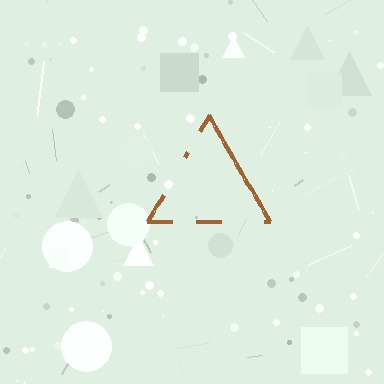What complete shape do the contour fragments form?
The contour fragments form a triangle.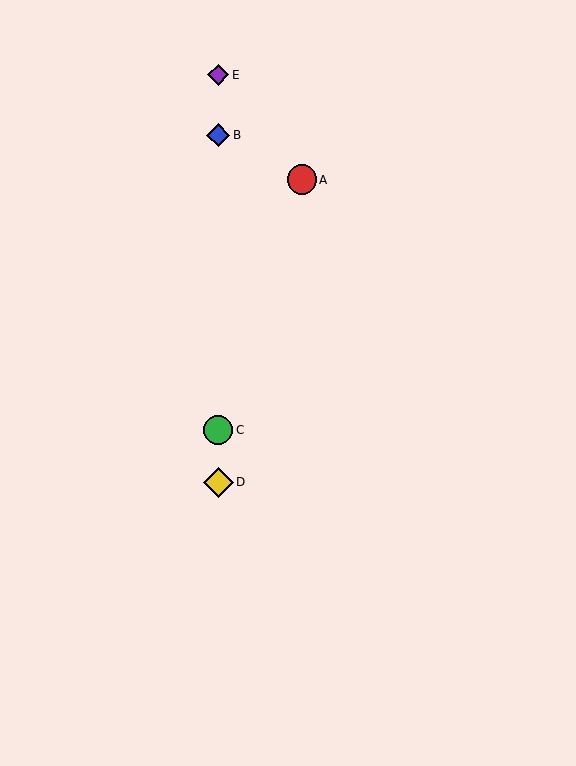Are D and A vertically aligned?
No, D is at x≈218 and A is at x≈302.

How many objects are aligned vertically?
4 objects (B, C, D, E) are aligned vertically.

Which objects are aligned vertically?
Objects B, C, D, E are aligned vertically.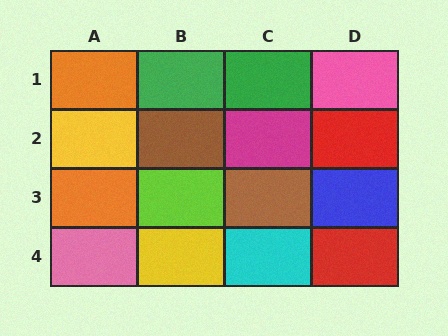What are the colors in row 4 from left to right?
Pink, yellow, cyan, red.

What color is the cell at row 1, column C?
Green.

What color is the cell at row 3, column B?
Lime.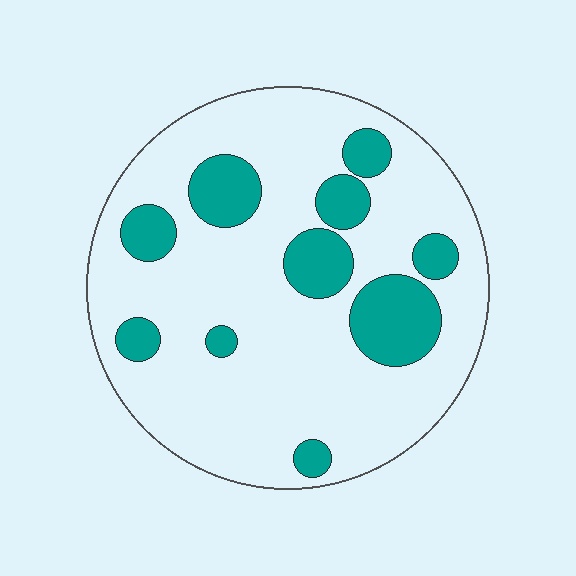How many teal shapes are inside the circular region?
10.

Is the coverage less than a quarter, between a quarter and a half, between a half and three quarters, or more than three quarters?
Less than a quarter.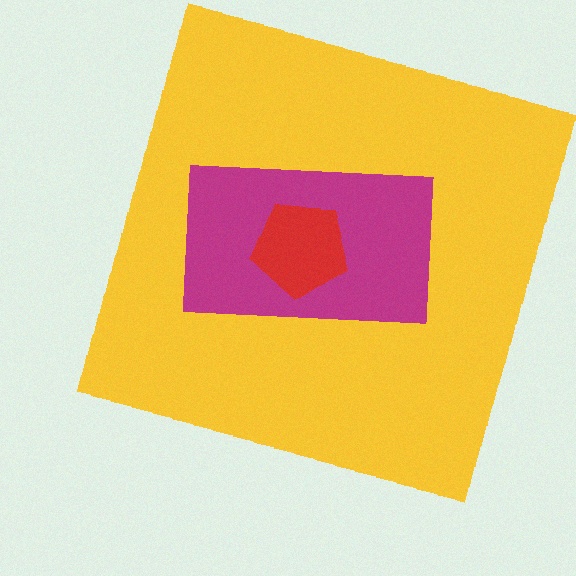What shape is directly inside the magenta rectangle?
The red pentagon.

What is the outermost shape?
The yellow square.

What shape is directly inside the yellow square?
The magenta rectangle.